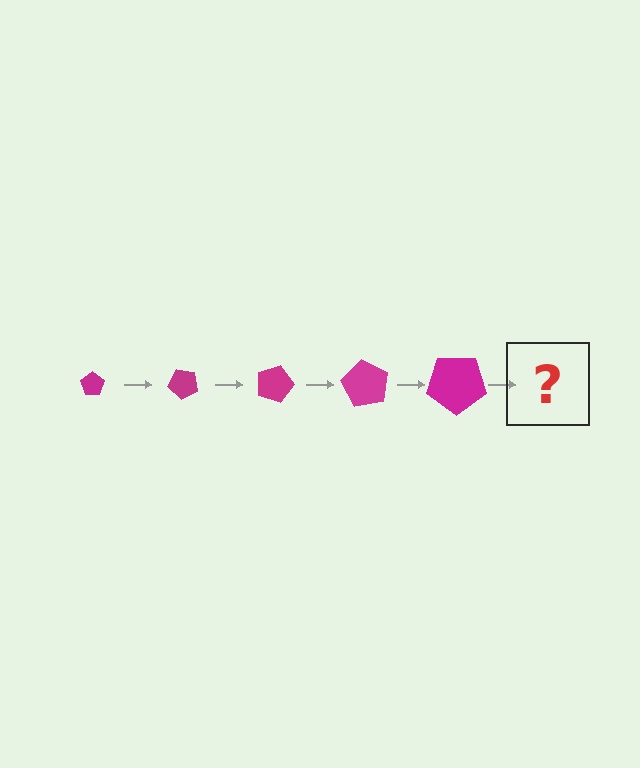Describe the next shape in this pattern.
It should be a pentagon, larger than the previous one and rotated 225 degrees from the start.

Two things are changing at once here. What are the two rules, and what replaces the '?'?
The two rules are that the pentagon grows larger each step and it rotates 45 degrees each step. The '?' should be a pentagon, larger than the previous one and rotated 225 degrees from the start.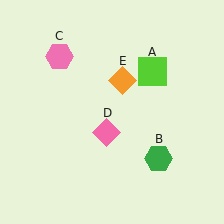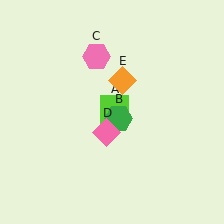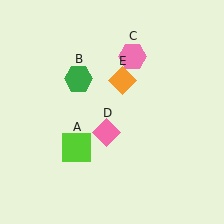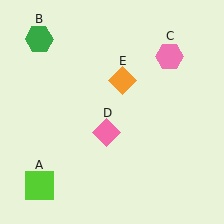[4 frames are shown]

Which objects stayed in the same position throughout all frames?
Pink diamond (object D) and orange diamond (object E) remained stationary.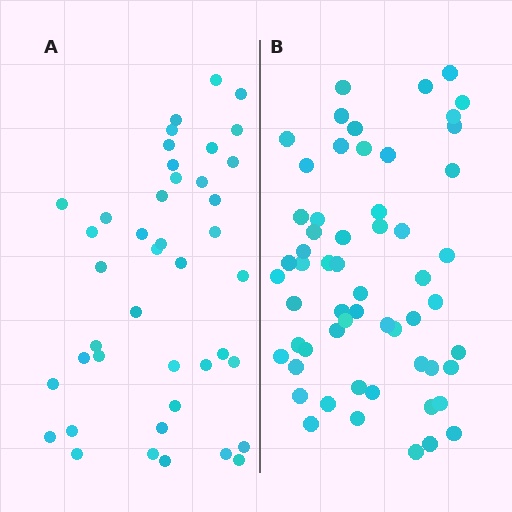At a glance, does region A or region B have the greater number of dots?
Region B (the right region) has more dots.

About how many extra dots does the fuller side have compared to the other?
Region B has approximately 15 more dots than region A.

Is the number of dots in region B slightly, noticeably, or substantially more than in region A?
Region B has noticeably more, but not dramatically so. The ratio is roughly 1.4 to 1.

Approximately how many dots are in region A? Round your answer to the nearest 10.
About 40 dots. (The exact count is 42, which rounds to 40.)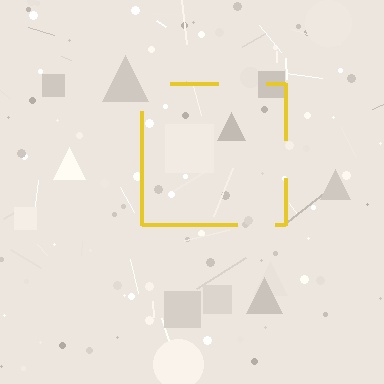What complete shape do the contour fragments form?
The contour fragments form a square.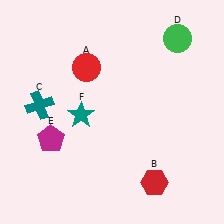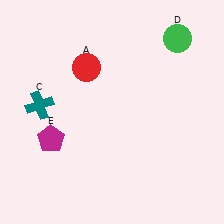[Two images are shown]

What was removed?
The red hexagon (B), the teal star (F) were removed in Image 2.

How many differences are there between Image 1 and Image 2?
There are 2 differences between the two images.